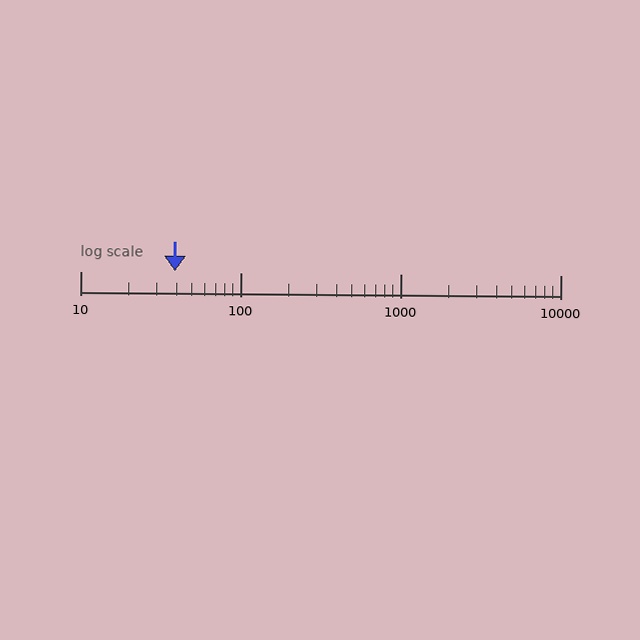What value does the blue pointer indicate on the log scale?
The pointer indicates approximately 39.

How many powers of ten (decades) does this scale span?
The scale spans 3 decades, from 10 to 10000.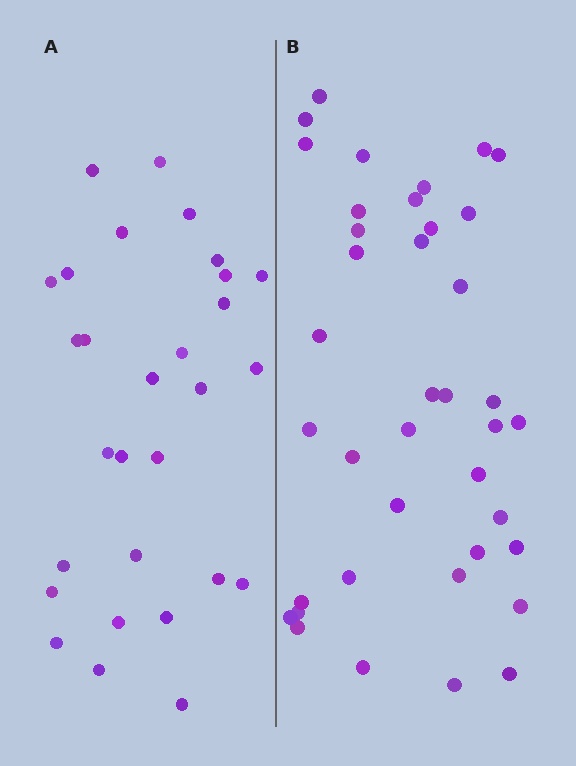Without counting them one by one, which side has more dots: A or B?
Region B (the right region) has more dots.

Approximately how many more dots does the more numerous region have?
Region B has roughly 10 or so more dots than region A.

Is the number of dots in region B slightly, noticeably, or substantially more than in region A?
Region B has noticeably more, but not dramatically so. The ratio is roughly 1.3 to 1.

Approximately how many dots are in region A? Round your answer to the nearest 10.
About 30 dots. (The exact count is 29, which rounds to 30.)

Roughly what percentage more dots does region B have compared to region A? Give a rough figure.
About 35% more.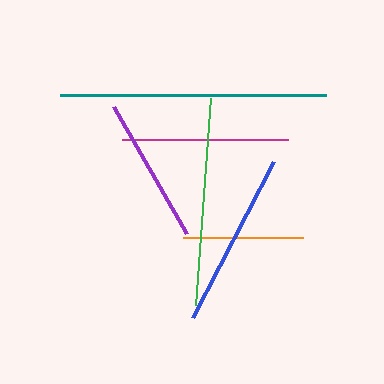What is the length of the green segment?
The green segment is approximately 208 pixels long.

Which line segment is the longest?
The teal line is the longest at approximately 266 pixels.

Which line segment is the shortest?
The orange line is the shortest at approximately 120 pixels.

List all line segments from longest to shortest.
From longest to shortest: teal, green, blue, magenta, purple, orange.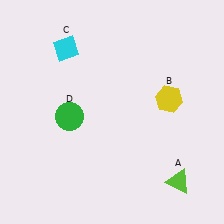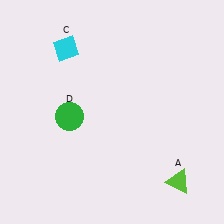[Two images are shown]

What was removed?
The yellow hexagon (B) was removed in Image 2.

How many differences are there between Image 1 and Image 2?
There is 1 difference between the two images.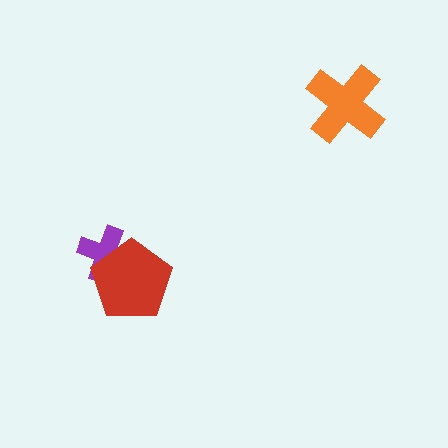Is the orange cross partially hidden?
No, no other shape covers it.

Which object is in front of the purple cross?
The red pentagon is in front of the purple cross.